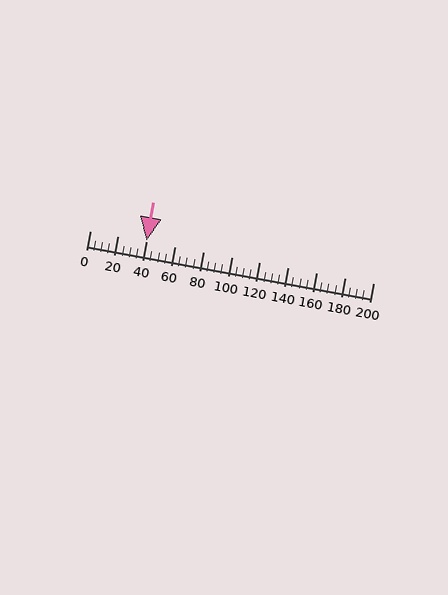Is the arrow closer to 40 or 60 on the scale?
The arrow is closer to 40.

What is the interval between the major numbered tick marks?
The major tick marks are spaced 20 units apart.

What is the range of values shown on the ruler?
The ruler shows values from 0 to 200.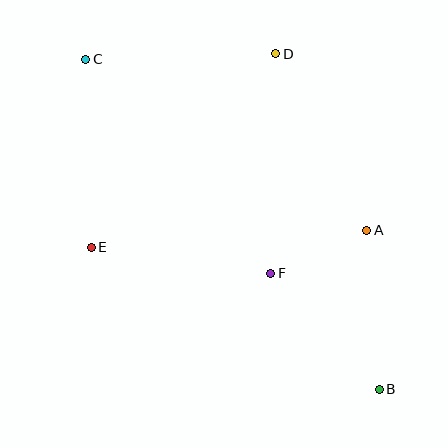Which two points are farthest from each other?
Points B and C are farthest from each other.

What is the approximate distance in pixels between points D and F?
The distance between D and F is approximately 220 pixels.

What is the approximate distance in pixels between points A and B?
The distance between A and B is approximately 160 pixels.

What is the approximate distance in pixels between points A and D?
The distance between A and D is approximately 199 pixels.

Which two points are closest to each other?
Points A and F are closest to each other.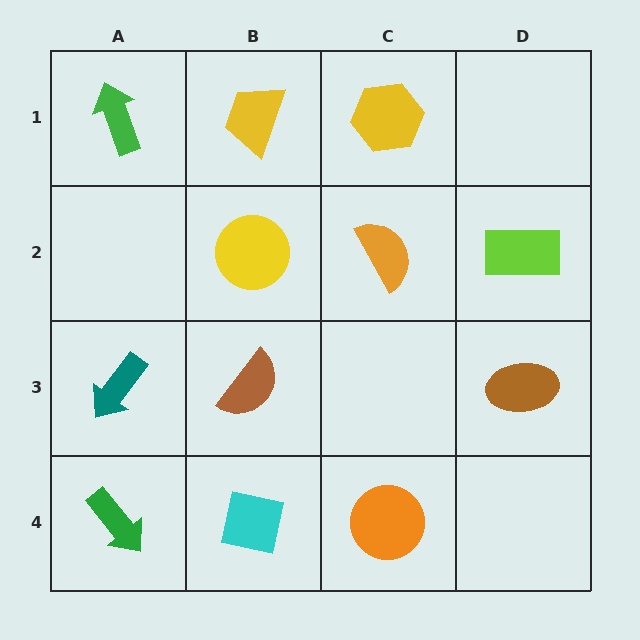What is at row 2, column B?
A yellow circle.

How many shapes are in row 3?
3 shapes.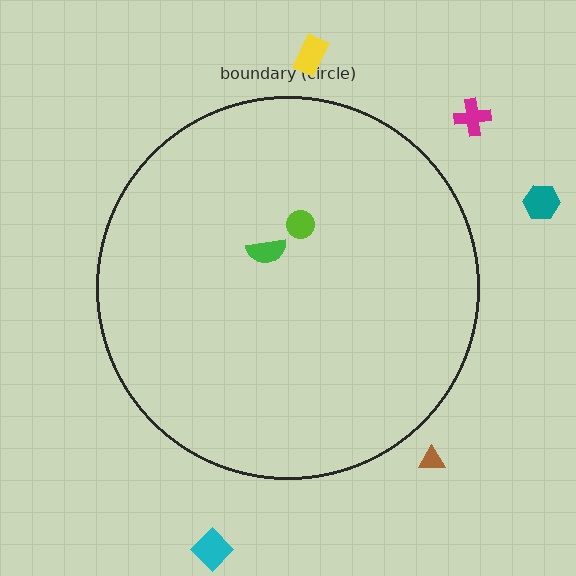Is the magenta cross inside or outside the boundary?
Outside.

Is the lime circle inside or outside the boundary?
Inside.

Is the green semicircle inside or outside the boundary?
Inside.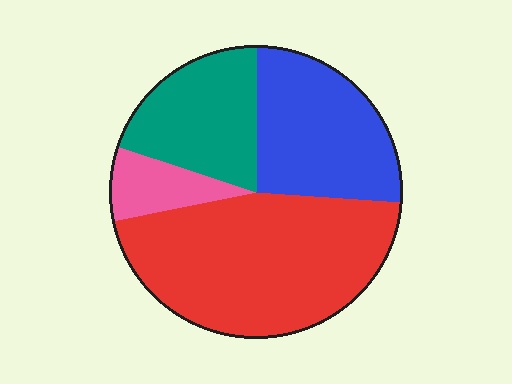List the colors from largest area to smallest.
From largest to smallest: red, blue, teal, pink.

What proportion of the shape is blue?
Blue covers around 25% of the shape.